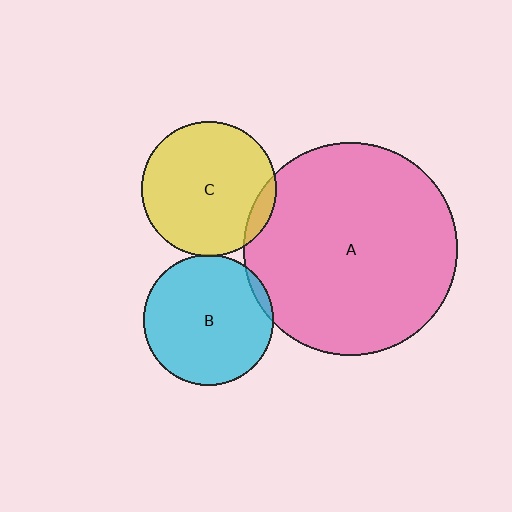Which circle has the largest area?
Circle A (pink).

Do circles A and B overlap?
Yes.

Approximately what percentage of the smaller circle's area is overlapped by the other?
Approximately 5%.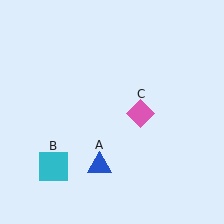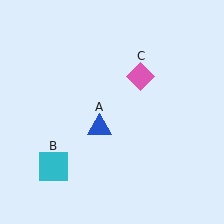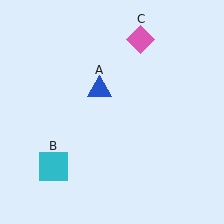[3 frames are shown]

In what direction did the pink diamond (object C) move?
The pink diamond (object C) moved up.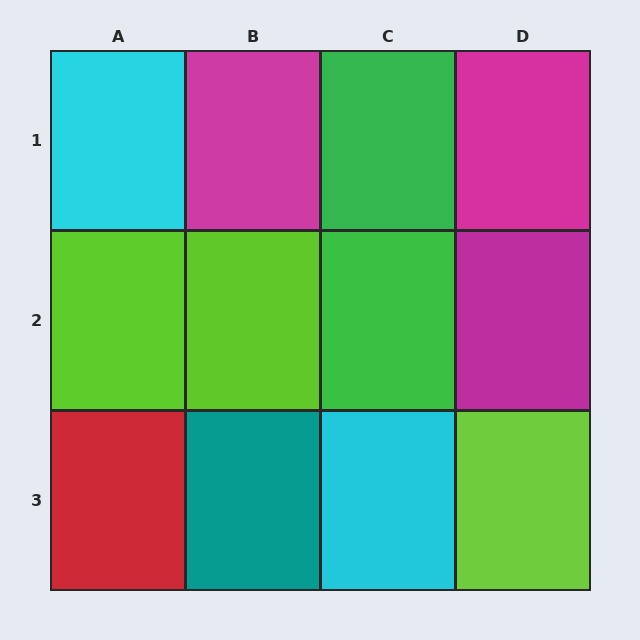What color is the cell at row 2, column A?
Lime.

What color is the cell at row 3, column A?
Red.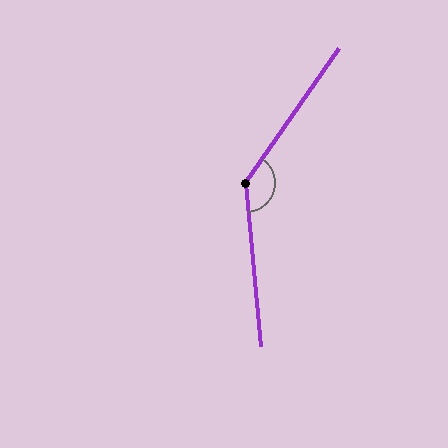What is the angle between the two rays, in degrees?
Approximately 140 degrees.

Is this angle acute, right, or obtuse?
It is obtuse.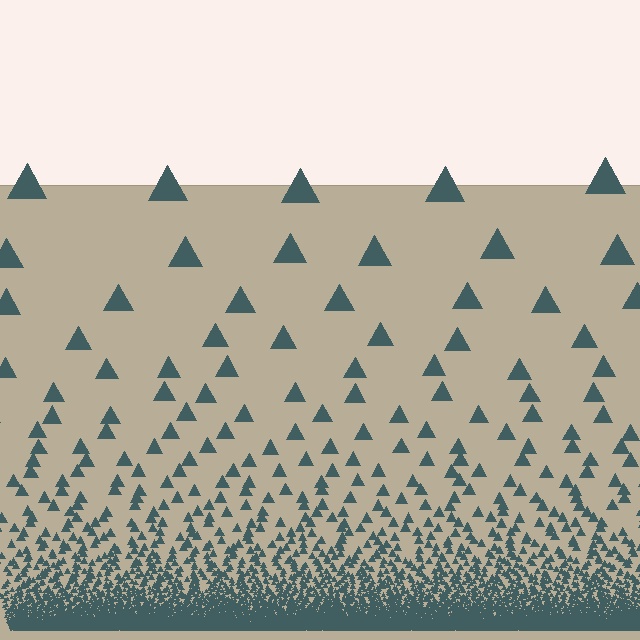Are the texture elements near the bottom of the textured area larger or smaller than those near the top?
Smaller. The gradient is inverted — elements near the bottom are smaller and denser.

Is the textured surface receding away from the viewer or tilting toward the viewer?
The surface appears to tilt toward the viewer. Texture elements get larger and sparser toward the top.